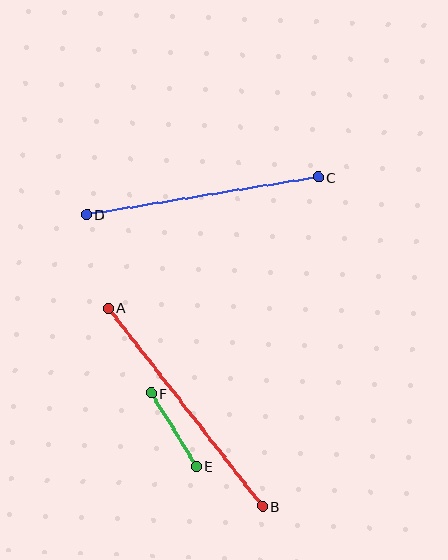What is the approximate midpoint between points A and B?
The midpoint is at approximately (185, 407) pixels.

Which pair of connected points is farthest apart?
Points A and B are farthest apart.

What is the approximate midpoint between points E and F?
The midpoint is at approximately (174, 430) pixels.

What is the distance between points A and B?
The distance is approximately 251 pixels.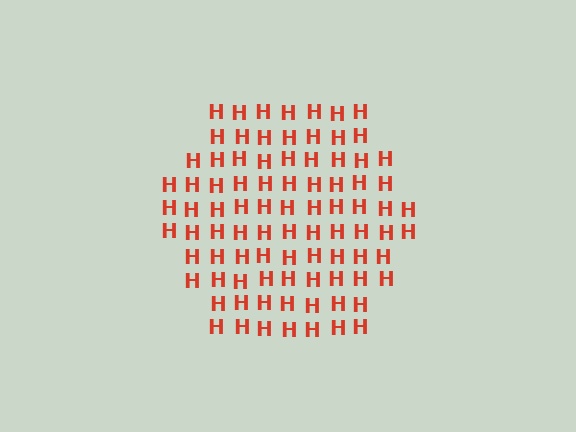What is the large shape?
The large shape is a hexagon.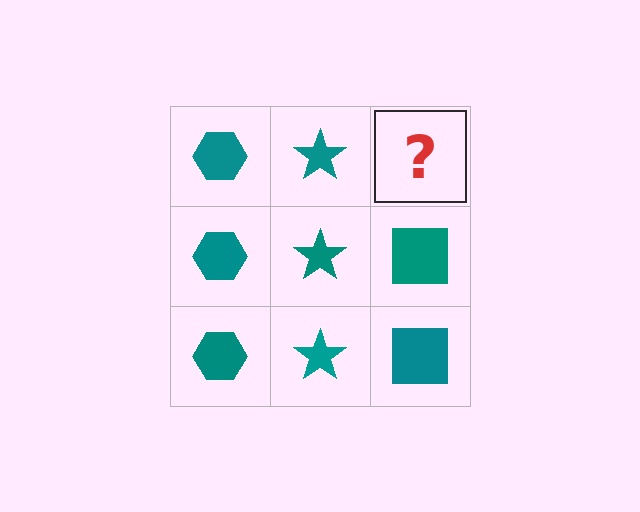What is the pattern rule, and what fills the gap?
The rule is that each column has a consistent shape. The gap should be filled with a teal square.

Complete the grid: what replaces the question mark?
The question mark should be replaced with a teal square.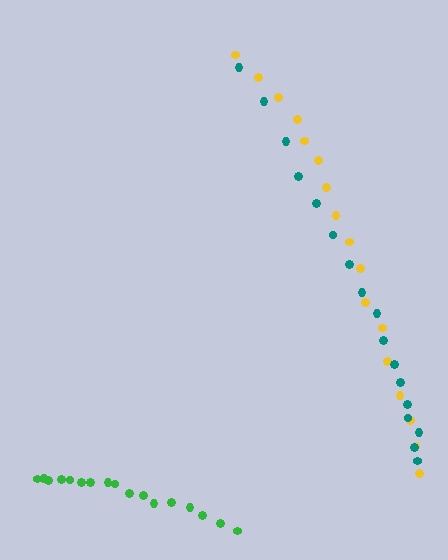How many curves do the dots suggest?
There are 3 distinct paths.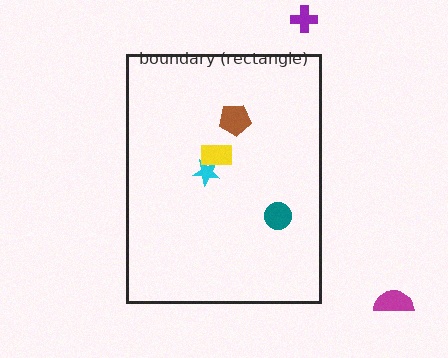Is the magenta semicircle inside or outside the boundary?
Outside.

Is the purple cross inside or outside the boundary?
Outside.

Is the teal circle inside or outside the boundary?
Inside.